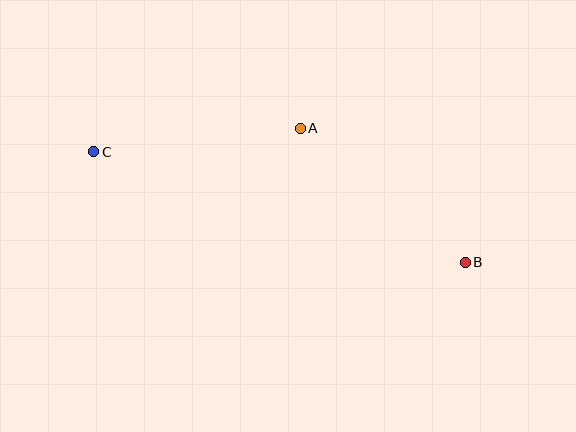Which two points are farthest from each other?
Points B and C are farthest from each other.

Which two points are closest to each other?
Points A and C are closest to each other.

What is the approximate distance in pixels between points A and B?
The distance between A and B is approximately 212 pixels.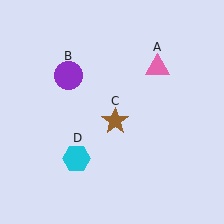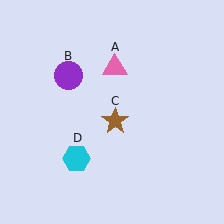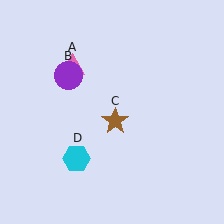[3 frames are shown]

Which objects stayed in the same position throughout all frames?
Purple circle (object B) and brown star (object C) and cyan hexagon (object D) remained stationary.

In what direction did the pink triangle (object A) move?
The pink triangle (object A) moved left.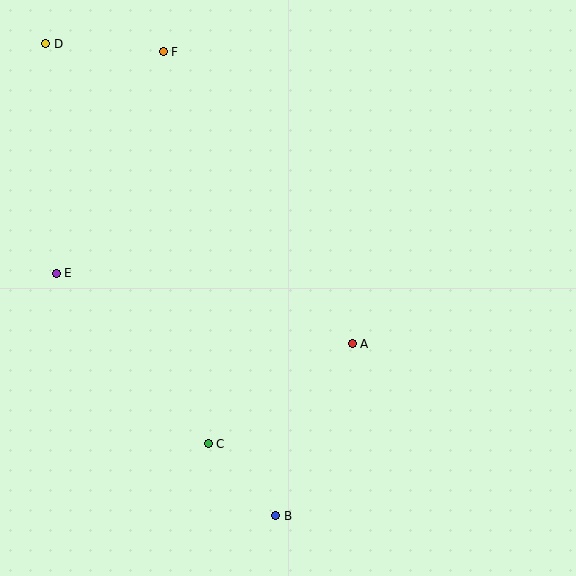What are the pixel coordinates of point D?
Point D is at (46, 44).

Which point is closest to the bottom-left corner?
Point C is closest to the bottom-left corner.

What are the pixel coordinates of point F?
Point F is at (163, 52).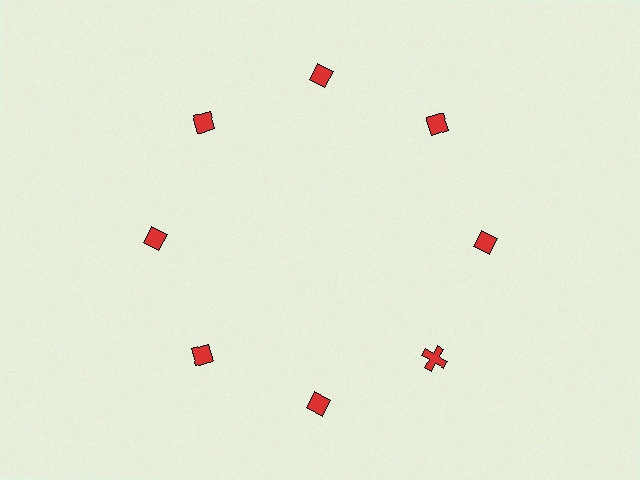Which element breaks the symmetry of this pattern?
The red cross at roughly the 4 o'clock position breaks the symmetry. All other shapes are red diamonds.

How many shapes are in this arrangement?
There are 8 shapes arranged in a ring pattern.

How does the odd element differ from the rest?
It has a different shape: cross instead of diamond.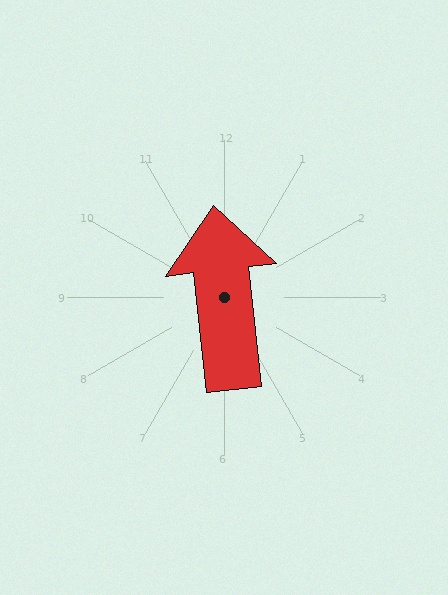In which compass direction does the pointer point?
North.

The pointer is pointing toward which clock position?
Roughly 12 o'clock.